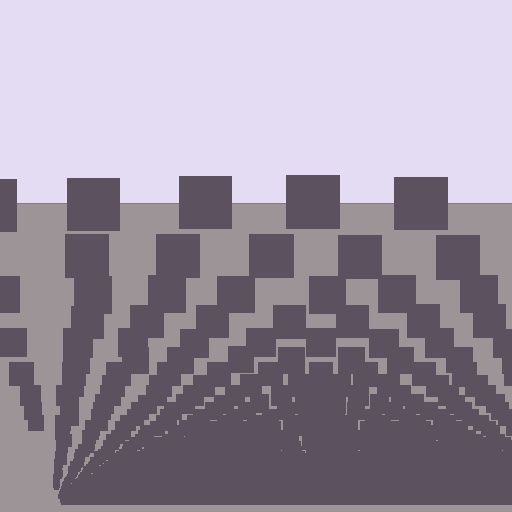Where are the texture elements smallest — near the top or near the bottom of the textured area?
Near the bottom.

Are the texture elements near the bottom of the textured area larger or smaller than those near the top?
Smaller. The gradient is inverted — elements near the bottom are smaller and denser.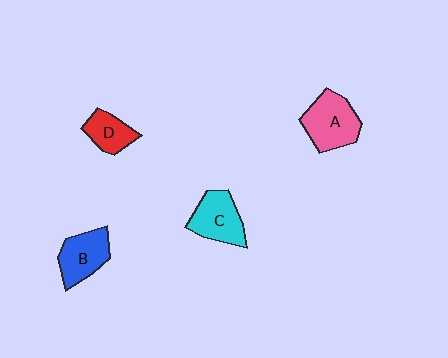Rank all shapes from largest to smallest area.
From largest to smallest: A (pink), C (cyan), B (blue), D (red).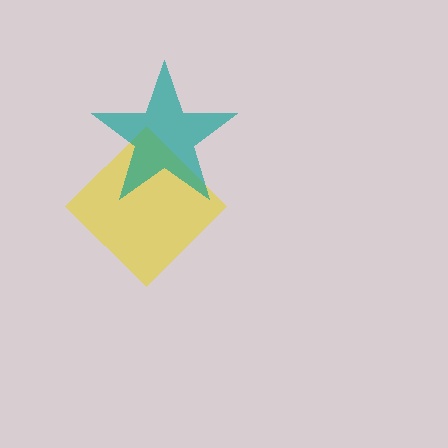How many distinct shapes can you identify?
There are 2 distinct shapes: a yellow diamond, a teal star.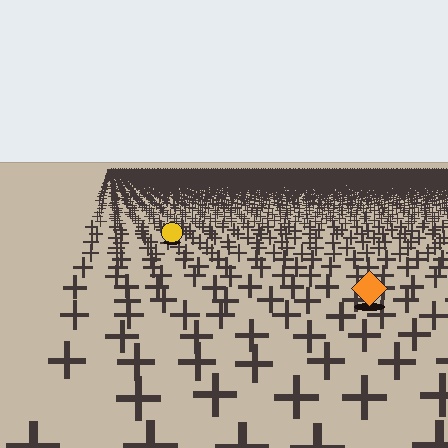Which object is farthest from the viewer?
The yellow circle is farthest from the viewer. It appears smaller and the ground texture around it is denser.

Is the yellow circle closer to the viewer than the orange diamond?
No. The orange diamond is closer — you can tell from the texture gradient: the ground texture is coarser near it.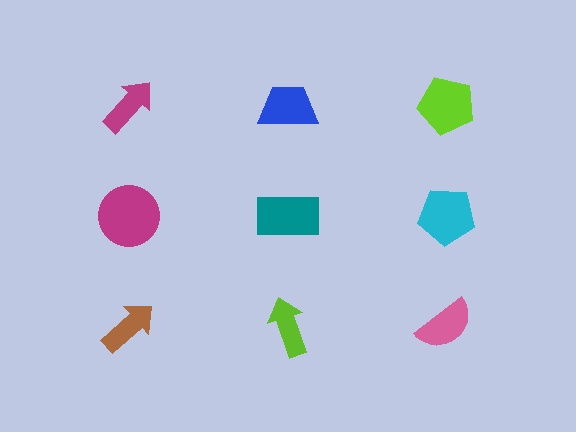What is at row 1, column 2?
A blue trapezoid.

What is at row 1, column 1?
A magenta arrow.